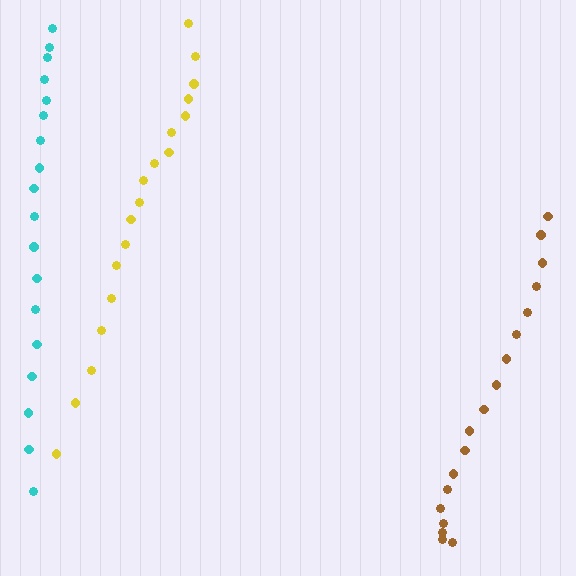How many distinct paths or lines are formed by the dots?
There are 3 distinct paths.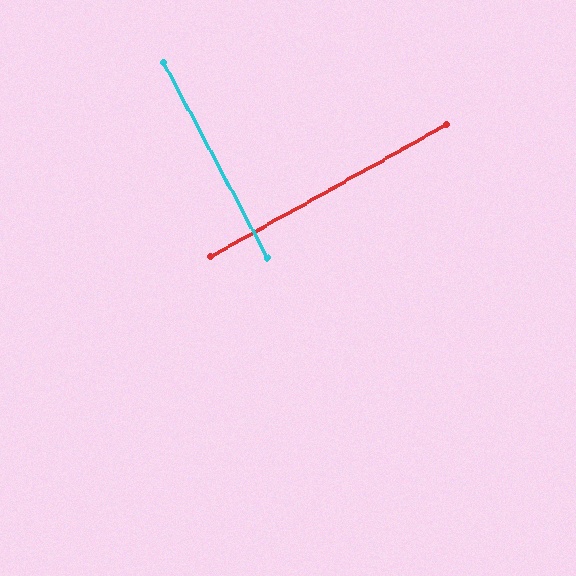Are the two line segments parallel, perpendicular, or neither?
Perpendicular — they meet at approximately 89°.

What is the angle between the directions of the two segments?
Approximately 89 degrees.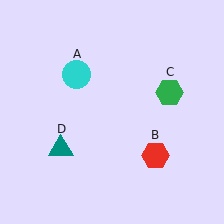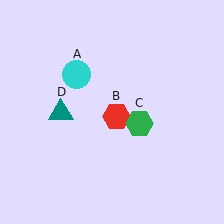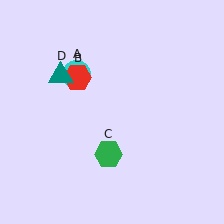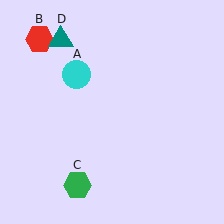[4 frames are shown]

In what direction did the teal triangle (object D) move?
The teal triangle (object D) moved up.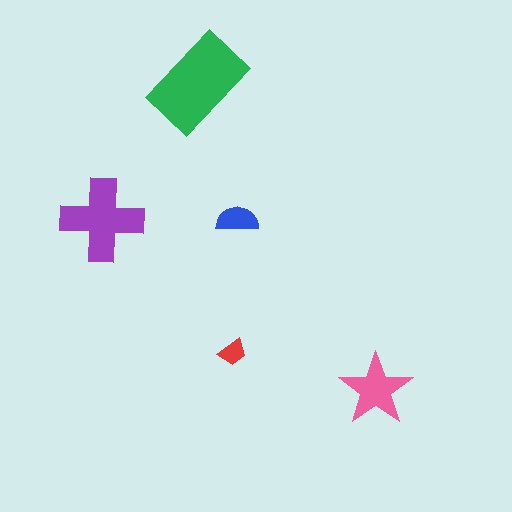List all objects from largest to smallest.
The green rectangle, the purple cross, the pink star, the blue semicircle, the red trapezoid.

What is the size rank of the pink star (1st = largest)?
3rd.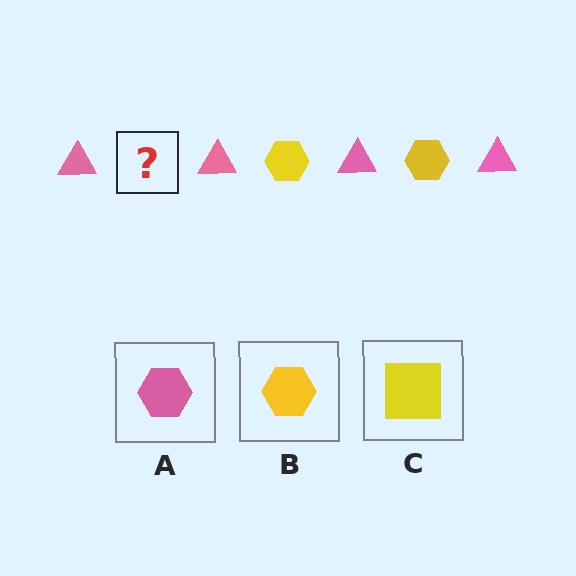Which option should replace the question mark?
Option B.